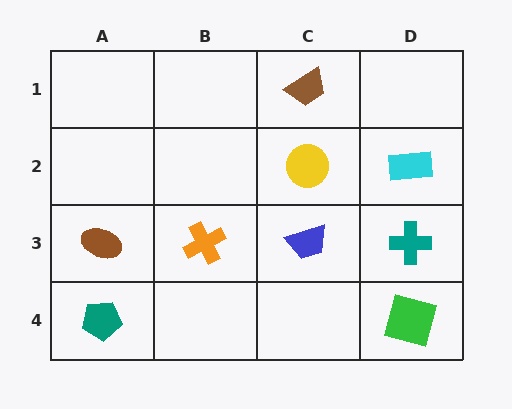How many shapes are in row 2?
2 shapes.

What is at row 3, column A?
A brown ellipse.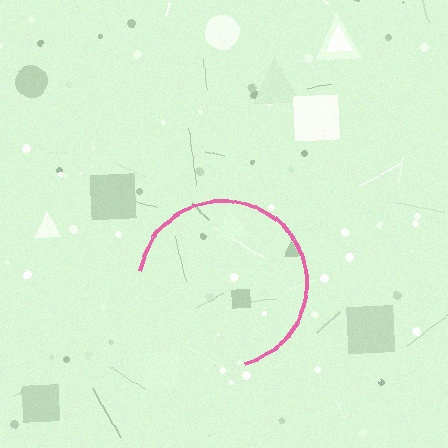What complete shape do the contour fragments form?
The contour fragments form a circle.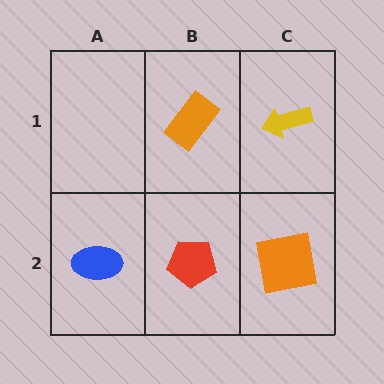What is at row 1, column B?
An orange rectangle.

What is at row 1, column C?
A yellow arrow.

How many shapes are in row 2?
3 shapes.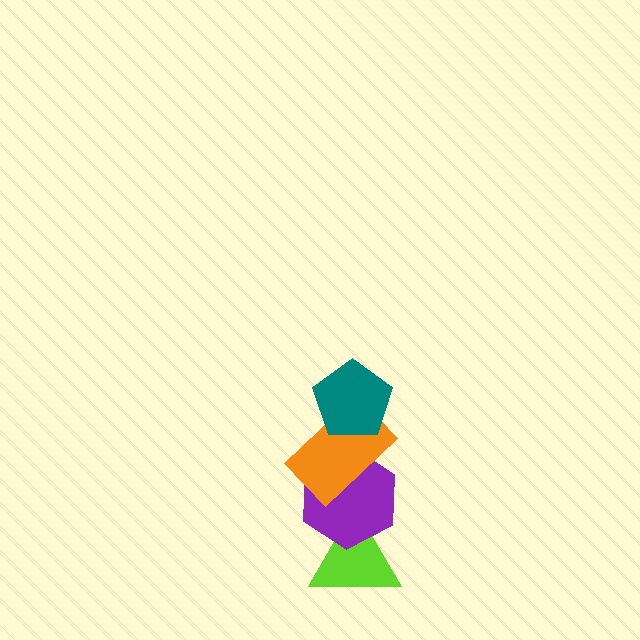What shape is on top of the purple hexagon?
The orange rectangle is on top of the purple hexagon.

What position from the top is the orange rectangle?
The orange rectangle is 2nd from the top.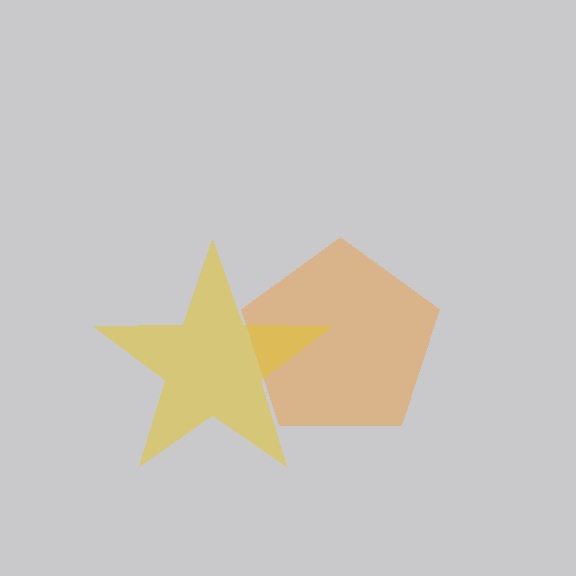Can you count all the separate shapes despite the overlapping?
Yes, there are 2 separate shapes.